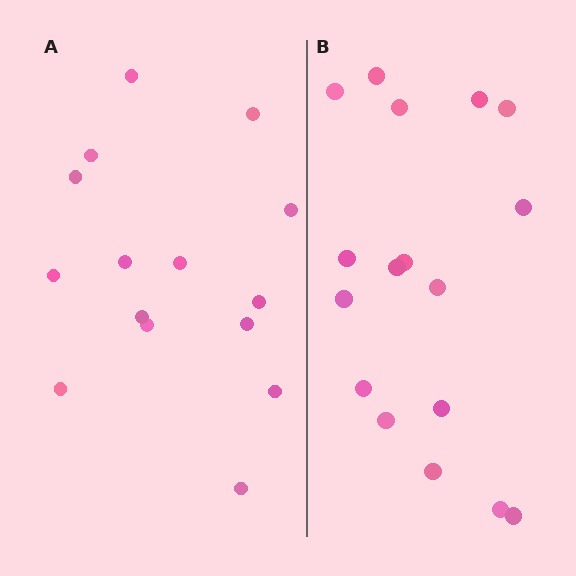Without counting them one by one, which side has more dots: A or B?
Region B (the right region) has more dots.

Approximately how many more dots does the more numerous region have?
Region B has just a few more — roughly 2 or 3 more dots than region A.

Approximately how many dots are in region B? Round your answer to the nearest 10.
About 20 dots. (The exact count is 17, which rounds to 20.)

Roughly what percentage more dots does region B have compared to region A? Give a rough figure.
About 15% more.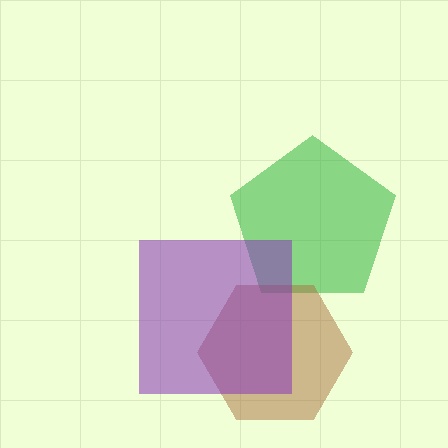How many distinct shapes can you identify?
There are 3 distinct shapes: a green pentagon, a brown hexagon, a purple square.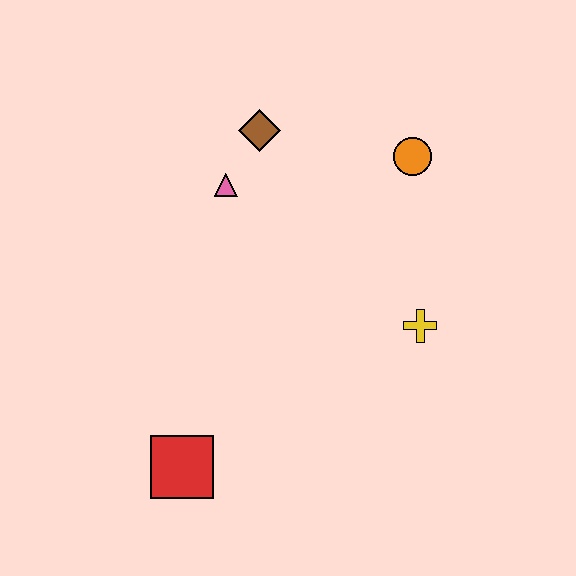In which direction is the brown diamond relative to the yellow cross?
The brown diamond is above the yellow cross.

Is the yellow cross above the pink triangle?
No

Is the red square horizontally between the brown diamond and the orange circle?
No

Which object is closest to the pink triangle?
The brown diamond is closest to the pink triangle.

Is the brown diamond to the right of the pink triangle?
Yes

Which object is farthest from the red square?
The orange circle is farthest from the red square.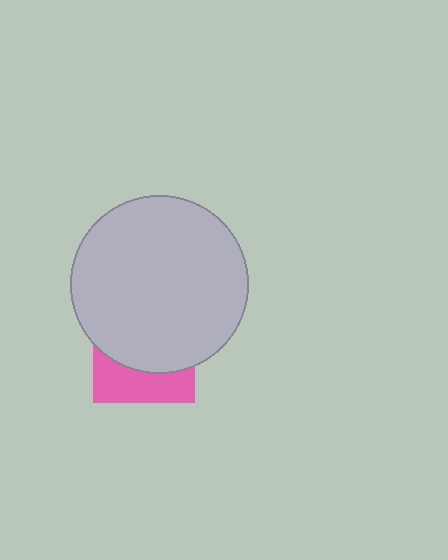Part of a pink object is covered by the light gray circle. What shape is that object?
It is a square.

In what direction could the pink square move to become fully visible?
The pink square could move down. That would shift it out from behind the light gray circle entirely.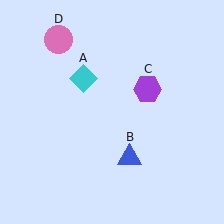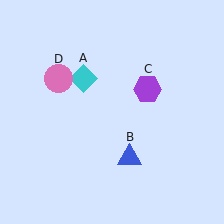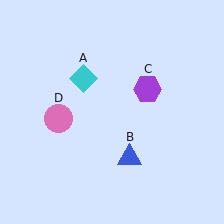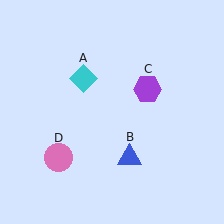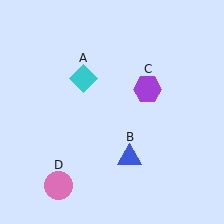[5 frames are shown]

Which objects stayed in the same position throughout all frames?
Cyan diamond (object A) and blue triangle (object B) and purple hexagon (object C) remained stationary.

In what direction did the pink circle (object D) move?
The pink circle (object D) moved down.